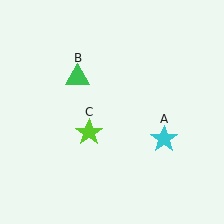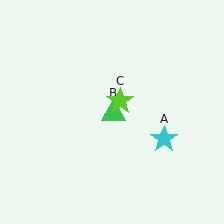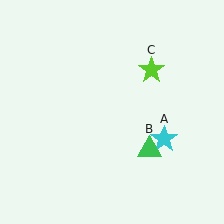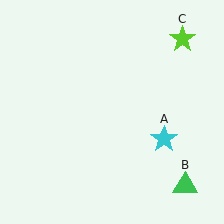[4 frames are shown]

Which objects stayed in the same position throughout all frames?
Cyan star (object A) remained stationary.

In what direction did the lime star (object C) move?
The lime star (object C) moved up and to the right.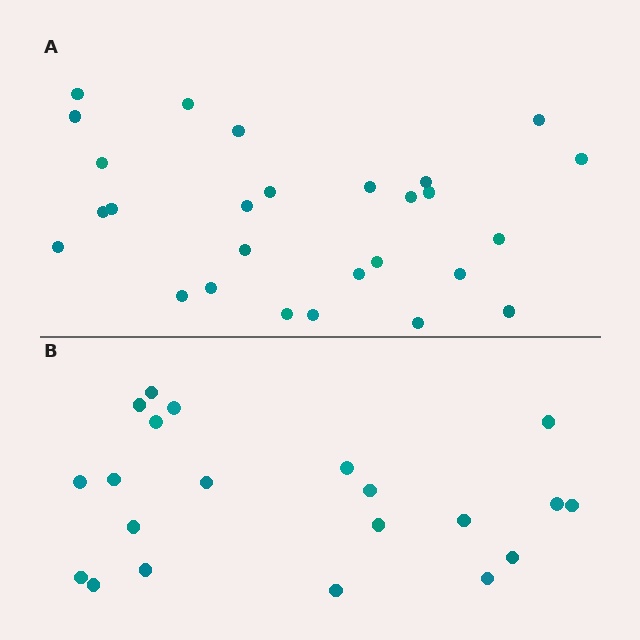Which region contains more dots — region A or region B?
Region A (the top region) has more dots.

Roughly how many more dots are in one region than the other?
Region A has about 6 more dots than region B.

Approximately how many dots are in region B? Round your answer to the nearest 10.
About 20 dots. (The exact count is 21, which rounds to 20.)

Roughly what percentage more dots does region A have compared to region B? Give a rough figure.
About 30% more.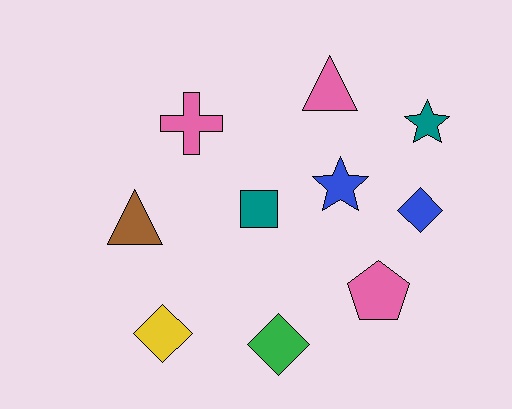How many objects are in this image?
There are 10 objects.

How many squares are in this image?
There is 1 square.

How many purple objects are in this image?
There are no purple objects.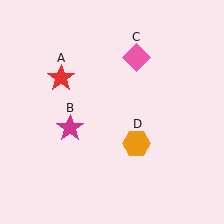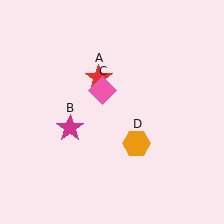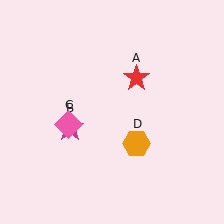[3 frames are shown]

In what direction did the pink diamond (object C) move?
The pink diamond (object C) moved down and to the left.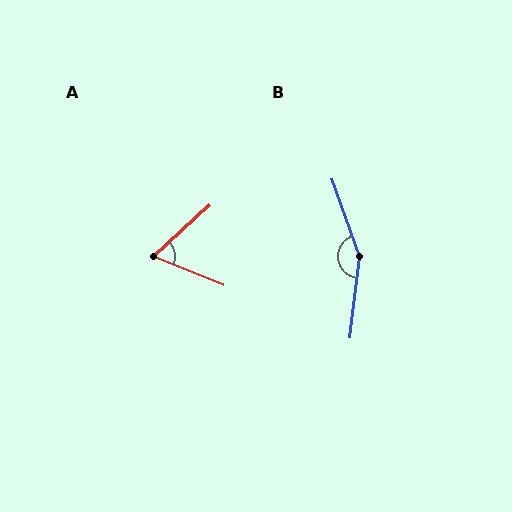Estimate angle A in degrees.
Approximately 65 degrees.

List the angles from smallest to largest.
A (65°), B (153°).